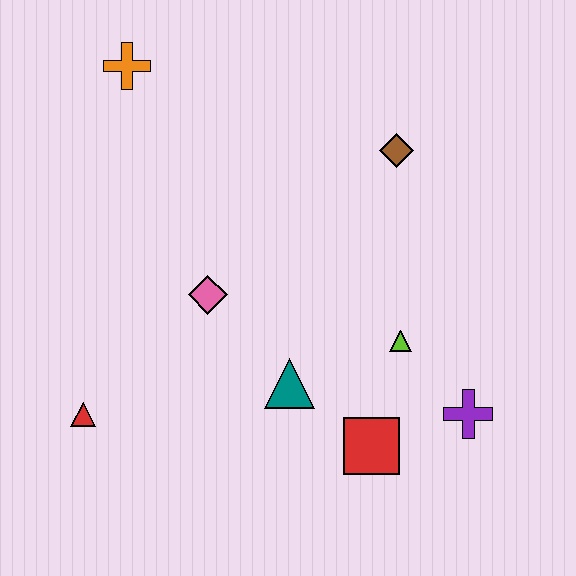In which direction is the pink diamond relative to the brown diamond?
The pink diamond is to the left of the brown diamond.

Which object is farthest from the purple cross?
The orange cross is farthest from the purple cross.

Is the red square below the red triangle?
Yes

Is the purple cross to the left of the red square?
No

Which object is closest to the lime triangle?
The purple cross is closest to the lime triangle.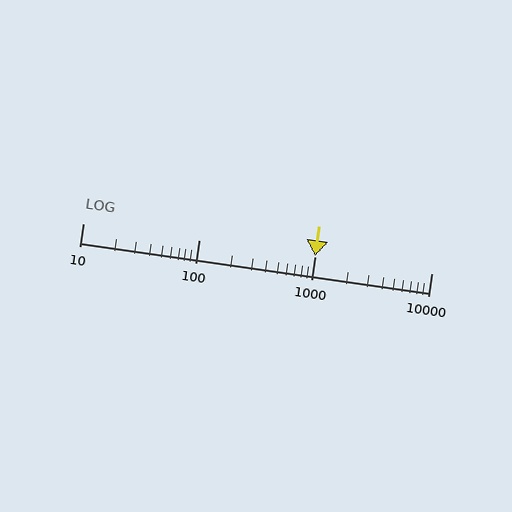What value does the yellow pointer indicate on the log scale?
The pointer indicates approximately 1000.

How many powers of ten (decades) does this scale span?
The scale spans 3 decades, from 10 to 10000.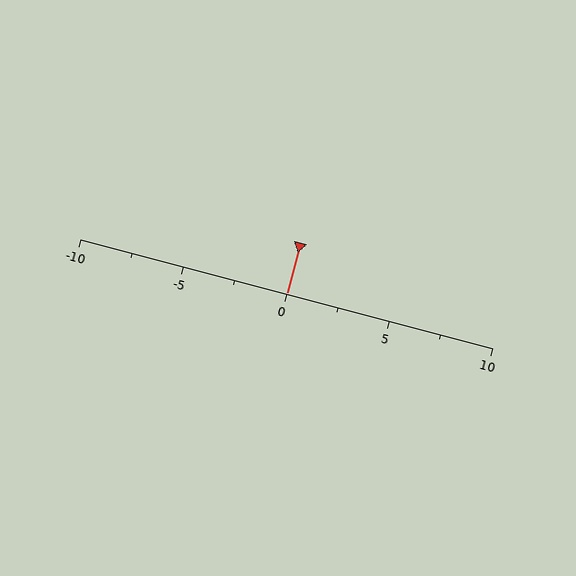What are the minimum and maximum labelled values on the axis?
The axis runs from -10 to 10.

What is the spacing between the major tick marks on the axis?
The major ticks are spaced 5 apart.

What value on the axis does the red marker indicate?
The marker indicates approximately 0.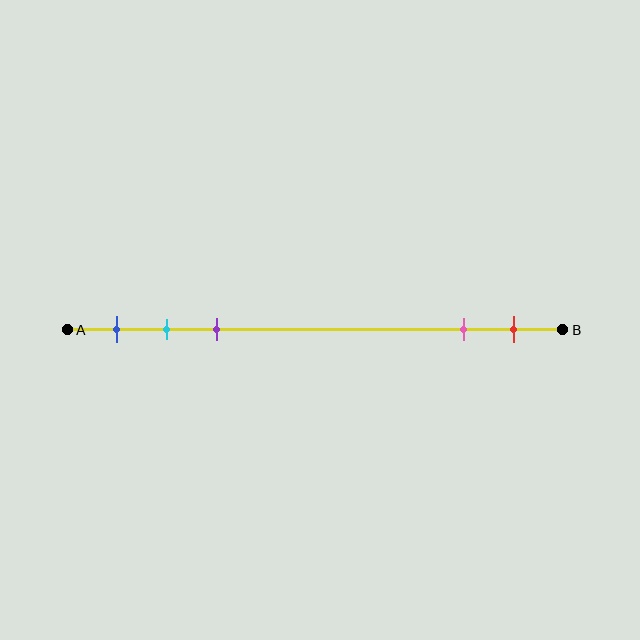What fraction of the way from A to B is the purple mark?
The purple mark is approximately 30% (0.3) of the way from A to B.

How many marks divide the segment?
There are 5 marks dividing the segment.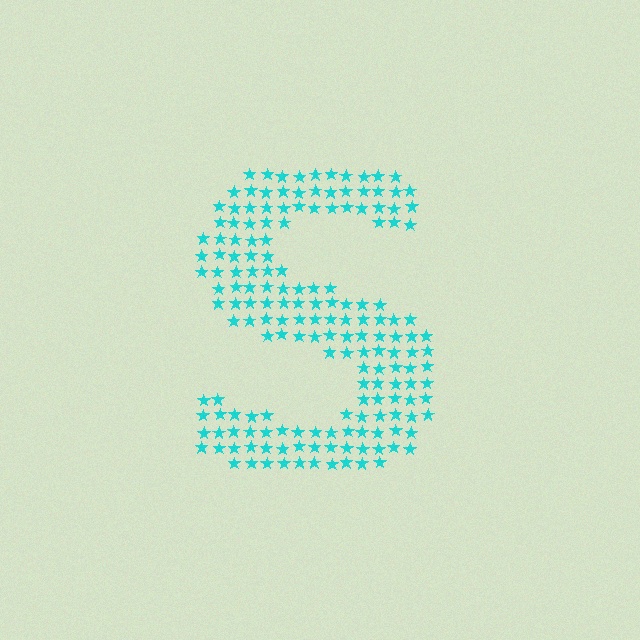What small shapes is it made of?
It is made of small stars.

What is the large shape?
The large shape is the letter S.